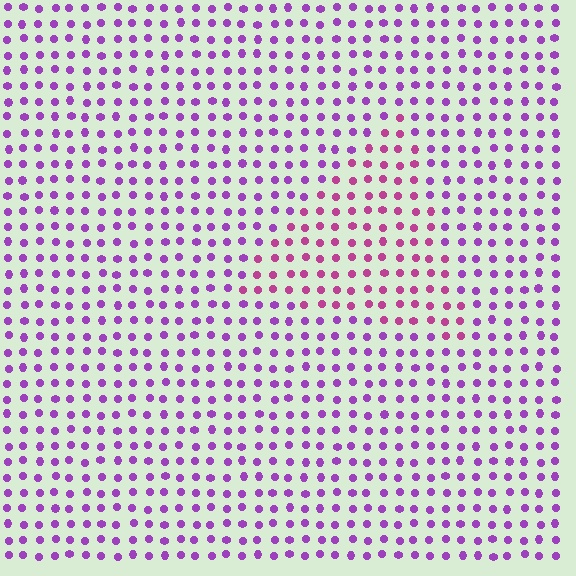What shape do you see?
I see a triangle.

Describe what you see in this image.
The image is filled with small purple elements in a uniform arrangement. A triangle-shaped region is visible where the elements are tinted to a slightly different hue, forming a subtle color boundary.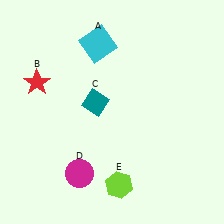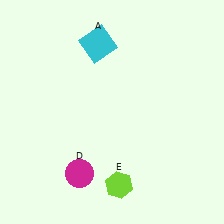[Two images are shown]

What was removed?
The red star (B), the teal diamond (C) were removed in Image 2.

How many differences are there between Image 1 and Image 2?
There are 2 differences between the two images.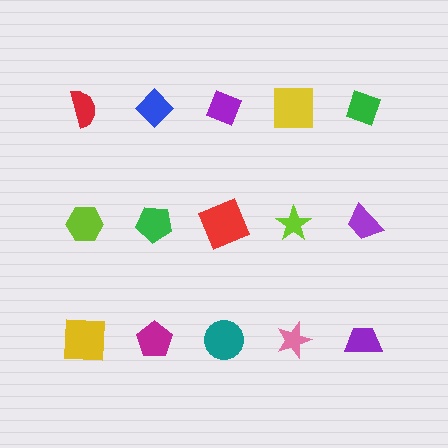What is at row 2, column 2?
A green pentagon.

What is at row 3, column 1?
A yellow square.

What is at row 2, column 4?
A lime star.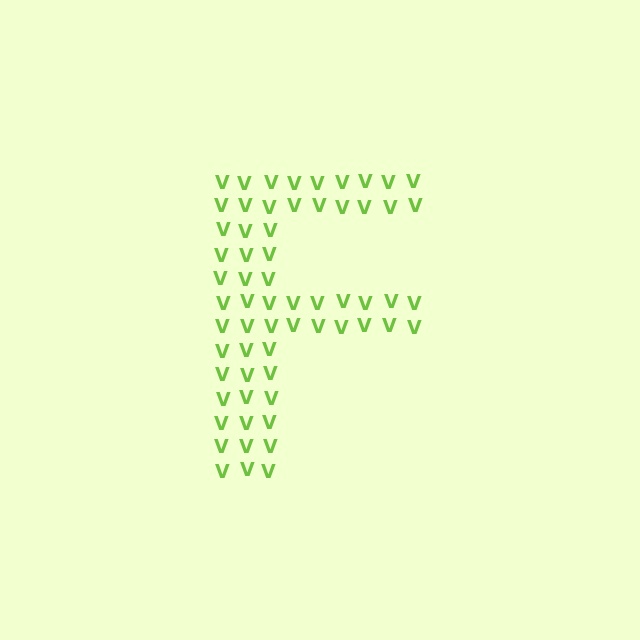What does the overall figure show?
The overall figure shows the letter F.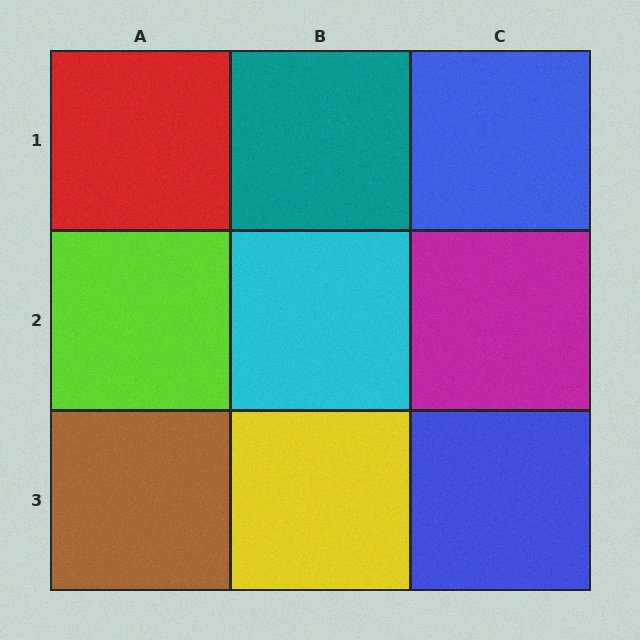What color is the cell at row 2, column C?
Magenta.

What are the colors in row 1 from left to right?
Red, teal, blue.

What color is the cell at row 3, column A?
Brown.